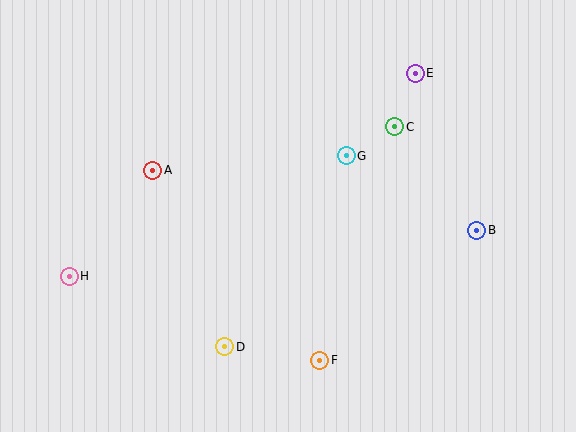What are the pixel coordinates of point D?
Point D is at (225, 347).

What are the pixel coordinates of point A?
Point A is at (153, 170).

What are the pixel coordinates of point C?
Point C is at (395, 127).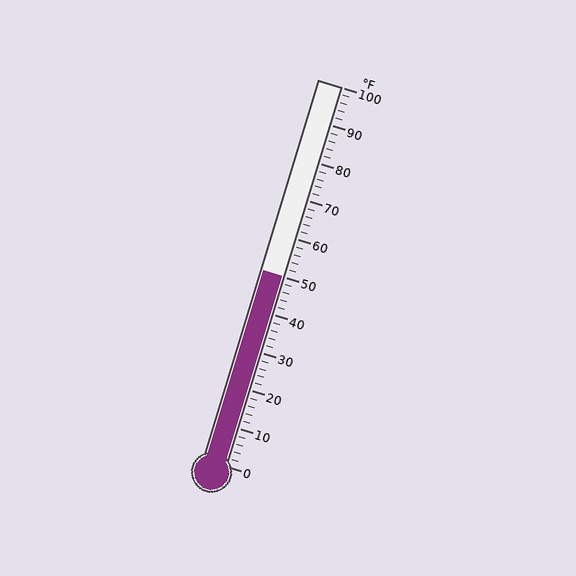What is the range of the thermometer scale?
The thermometer scale ranges from 0°F to 100°F.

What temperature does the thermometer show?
The thermometer shows approximately 50°F.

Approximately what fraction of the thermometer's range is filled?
The thermometer is filled to approximately 50% of its range.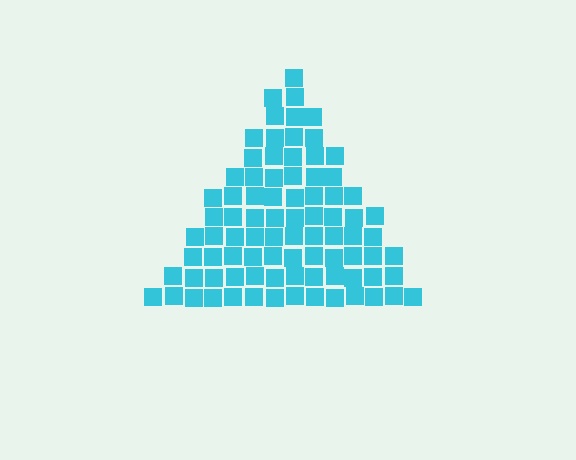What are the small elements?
The small elements are squares.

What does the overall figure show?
The overall figure shows a triangle.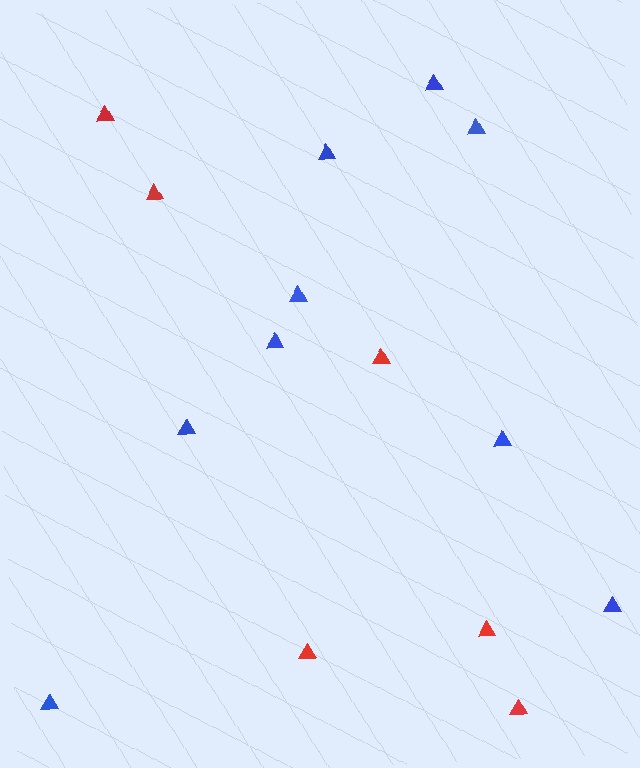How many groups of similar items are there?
There are 2 groups: one group of red triangles (6) and one group of blue triangles (9).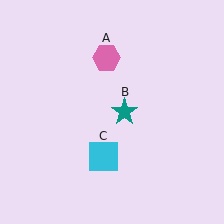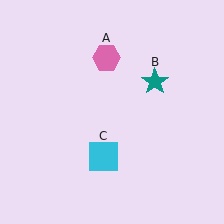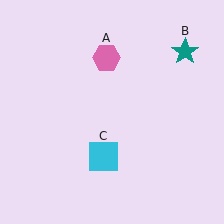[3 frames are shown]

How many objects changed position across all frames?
1 object changed position: teal star (object B).